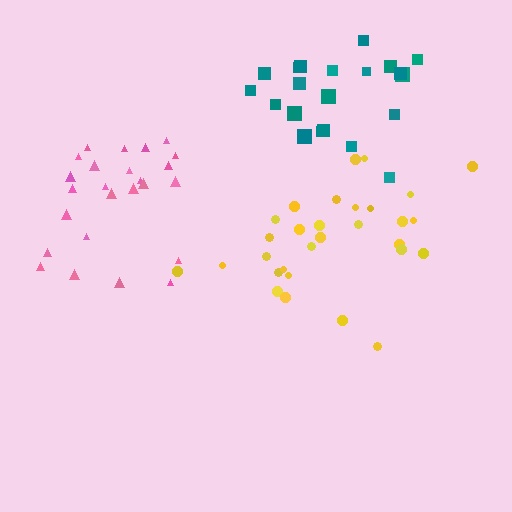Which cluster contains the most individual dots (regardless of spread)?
Yellow (30).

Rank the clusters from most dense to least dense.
pink, teal, yellow.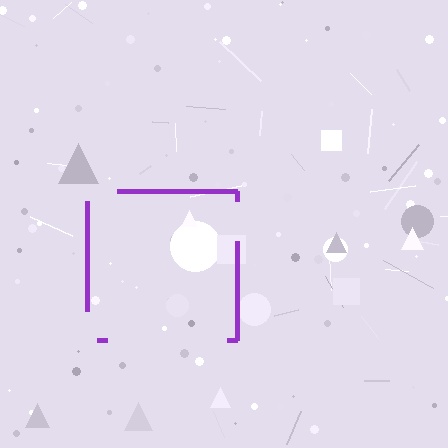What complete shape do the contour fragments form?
The contour fragments form a square.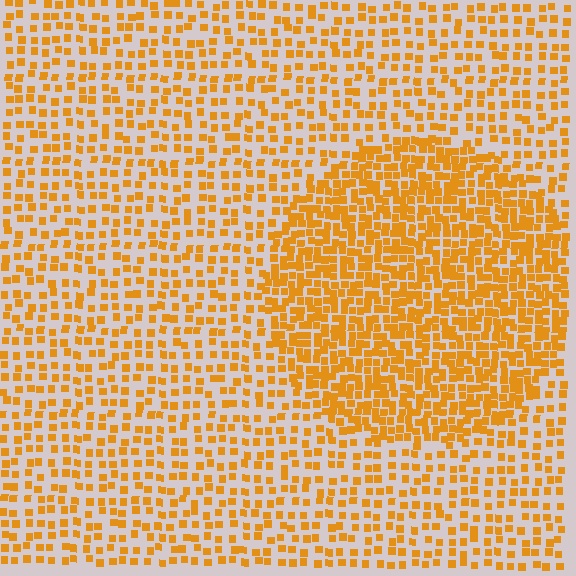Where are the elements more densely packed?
The elements are more densely packed inside the circle boundary.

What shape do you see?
I see a circle.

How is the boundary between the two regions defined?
The boundary is defined by a change in element density (approximately 2.0x ratio). All elements are the same color, size, and shape.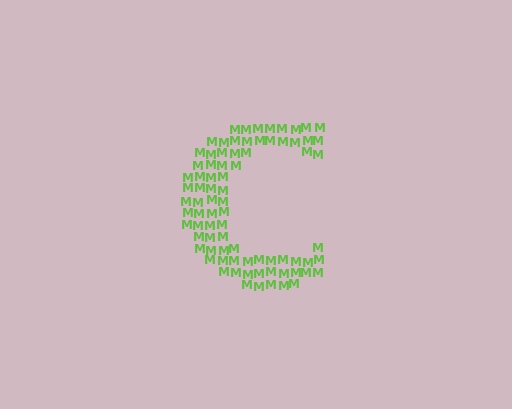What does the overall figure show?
The overall figure shows the letter C.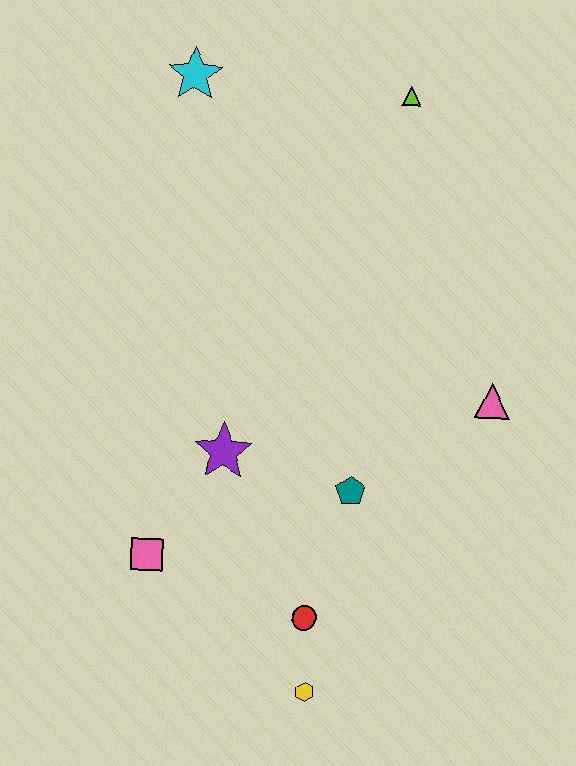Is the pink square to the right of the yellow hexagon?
No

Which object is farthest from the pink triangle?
The cyan star is farthest from the pink triangle.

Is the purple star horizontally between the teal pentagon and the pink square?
Yes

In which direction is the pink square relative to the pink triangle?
The pink square is to the left of the pink triangle.